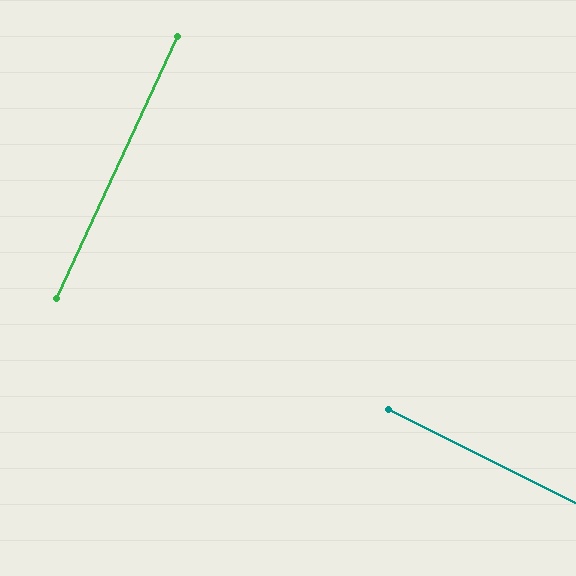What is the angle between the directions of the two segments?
Approximately 88 degrees.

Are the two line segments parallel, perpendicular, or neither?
Perpendicular — they meet at approximately 88°.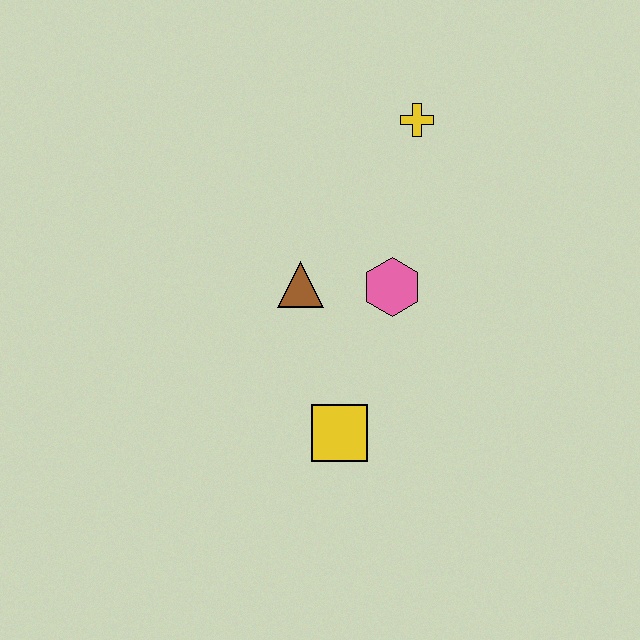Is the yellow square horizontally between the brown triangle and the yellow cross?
Yes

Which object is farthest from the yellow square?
The yellow cross is farthest from the yellow square.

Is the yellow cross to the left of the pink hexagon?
No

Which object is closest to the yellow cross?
The pink hexagon is closest to the yellow cross.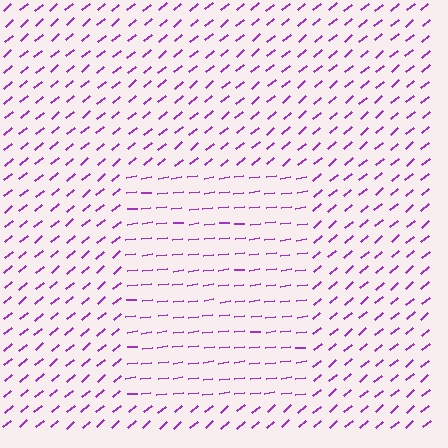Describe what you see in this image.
The image is filled with small purple line segments. A rectangle region in the image has lines oriented differently from the surrounding lines, creating a visible texture boundary.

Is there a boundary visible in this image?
Yes, there is a texture boundary formed by a change in line orientation.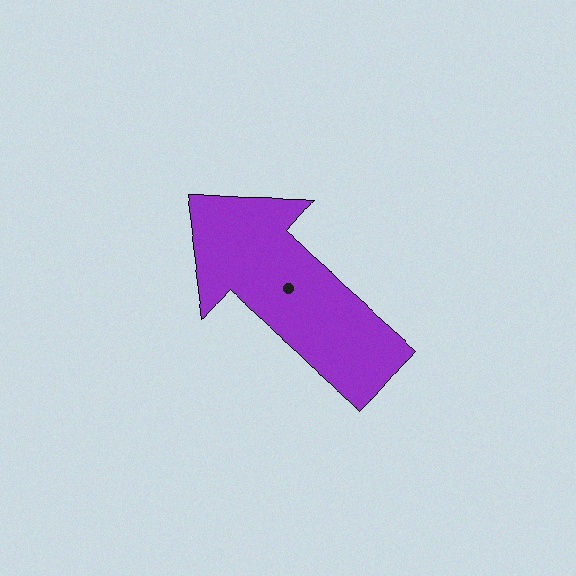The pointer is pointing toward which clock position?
Roughly 10 o'clock.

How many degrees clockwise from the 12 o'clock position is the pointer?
Approximately 311 degrees.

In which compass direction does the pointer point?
Northwest.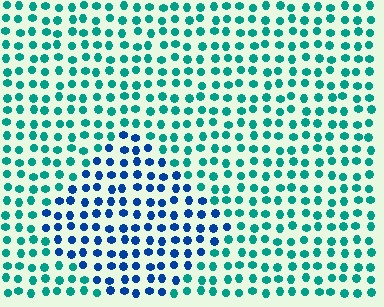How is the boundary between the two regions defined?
The boundary is defined purely by a slight shift in hue (about 45 degrees). Spacing, size, and orientation are identical on both sides.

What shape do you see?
I see a diamond.